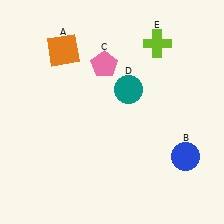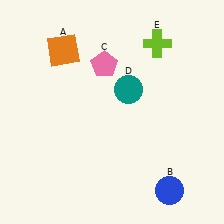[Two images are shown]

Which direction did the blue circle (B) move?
The blue circle (B) moved down.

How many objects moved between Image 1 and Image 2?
1 object moved between the two images.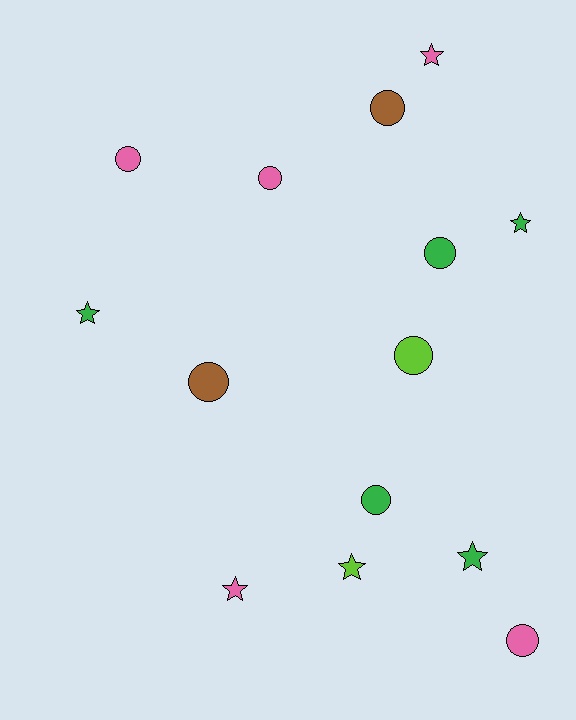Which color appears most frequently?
Green, with 5 objects.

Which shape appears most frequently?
Circle, with 8 objects.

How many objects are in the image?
There are 14 objects.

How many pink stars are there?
There are 2 pink stars.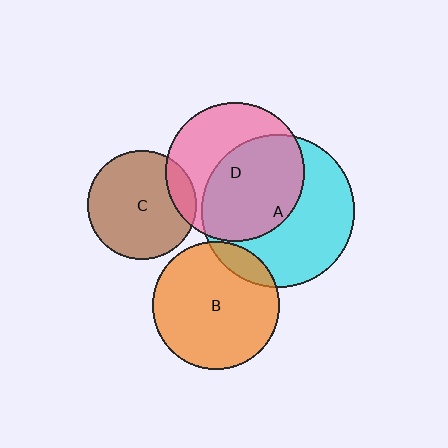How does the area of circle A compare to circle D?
Approximately 1.2 times.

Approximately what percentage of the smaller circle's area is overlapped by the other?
Approximately 15%.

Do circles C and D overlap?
Yes.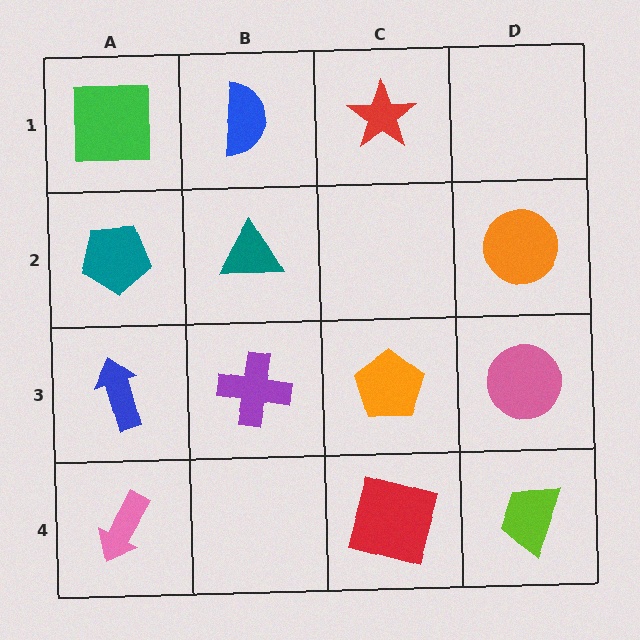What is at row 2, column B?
A teal triangle.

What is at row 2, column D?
An orange circle.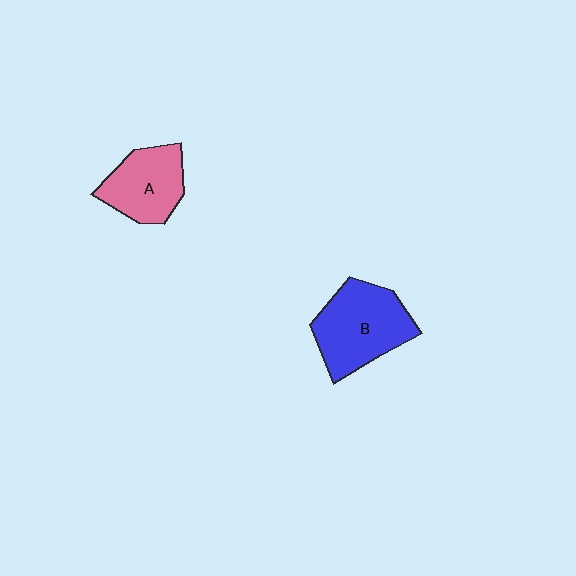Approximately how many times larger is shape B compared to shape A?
Approximately 1.3 times.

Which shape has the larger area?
Shape B (blue).